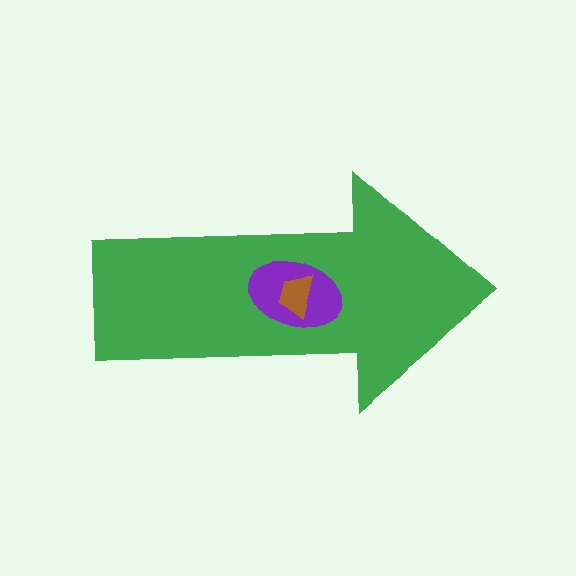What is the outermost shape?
The green arrow.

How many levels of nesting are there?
3.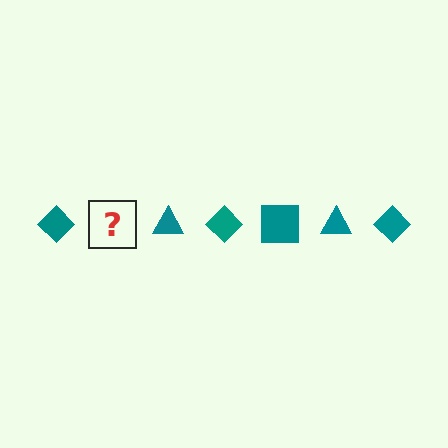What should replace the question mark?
The question mark should be replaced with a teal square.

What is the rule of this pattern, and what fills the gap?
The rule is that the pattern cycles through diamond, square, triangle shapes in teal. The gap should be filled with a teal square.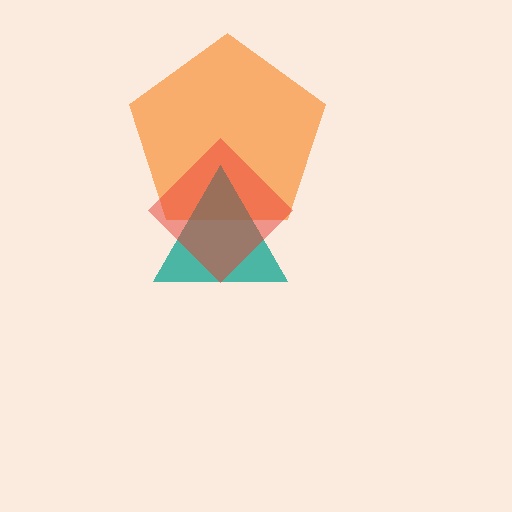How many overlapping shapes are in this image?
There are 3 overlapping shapes in the image.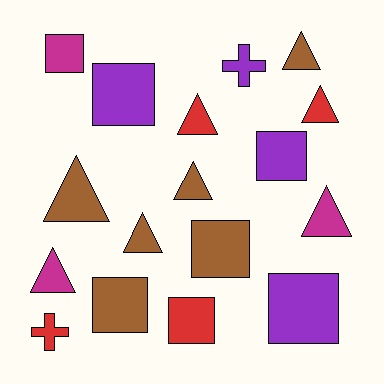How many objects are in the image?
There are 17 objects.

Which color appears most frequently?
Brown, with 6 objects.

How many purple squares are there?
There are 3 purple squares.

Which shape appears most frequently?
Triangle, with 8 objects.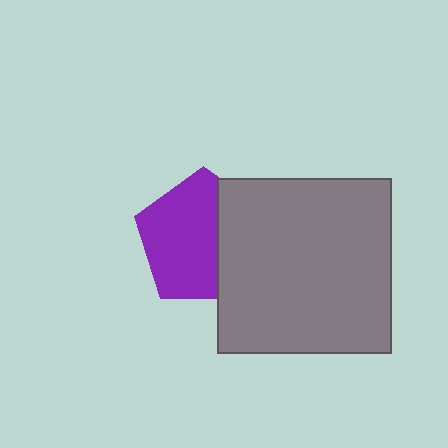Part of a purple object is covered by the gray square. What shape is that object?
It is a pentagon.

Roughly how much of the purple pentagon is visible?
About half of it is visible (roughly 64%).